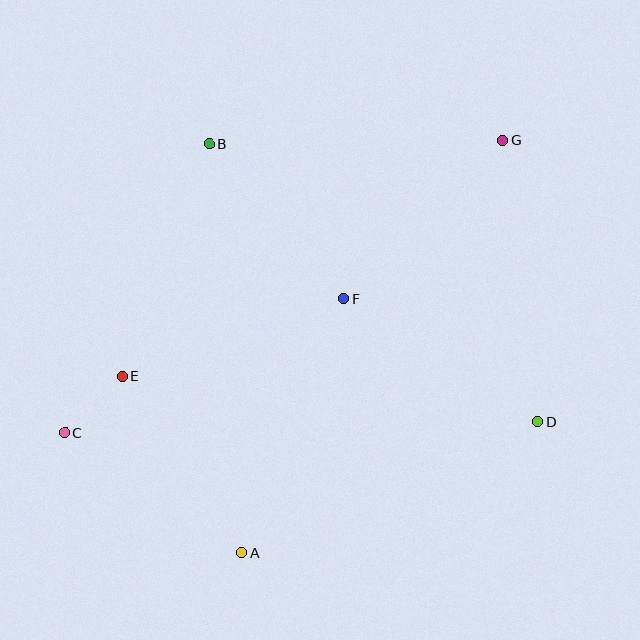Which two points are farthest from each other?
Points C and G are farthest from each other.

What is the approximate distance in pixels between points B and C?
The distance between B and C is approximately 323 pixels.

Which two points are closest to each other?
Points C and E are closest to each other.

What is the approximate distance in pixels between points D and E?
The distance between D and E is approximately 418 pixels.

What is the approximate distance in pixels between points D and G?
The distance between D and G is approximately 284 pixels.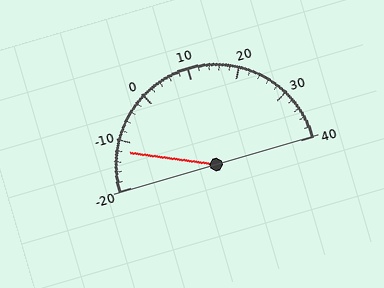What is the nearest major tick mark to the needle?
The nearest major tick mark is -10.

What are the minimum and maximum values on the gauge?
The gauge ranges from -20 to 40.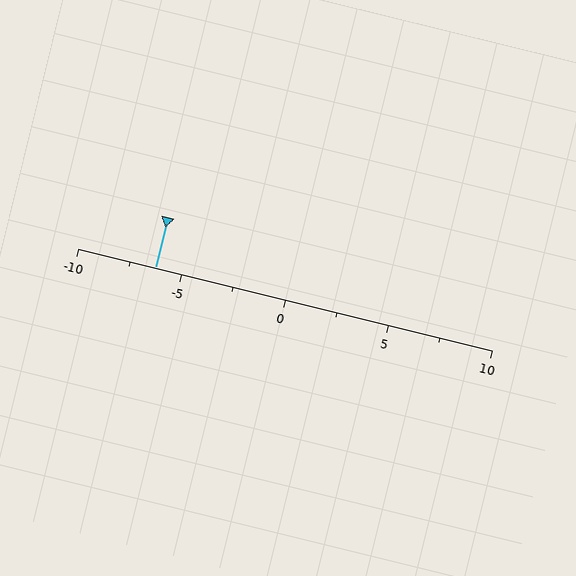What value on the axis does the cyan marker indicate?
The marker indicates approximately -6.2.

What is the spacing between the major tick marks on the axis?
The major ticks are spaced 5 apart.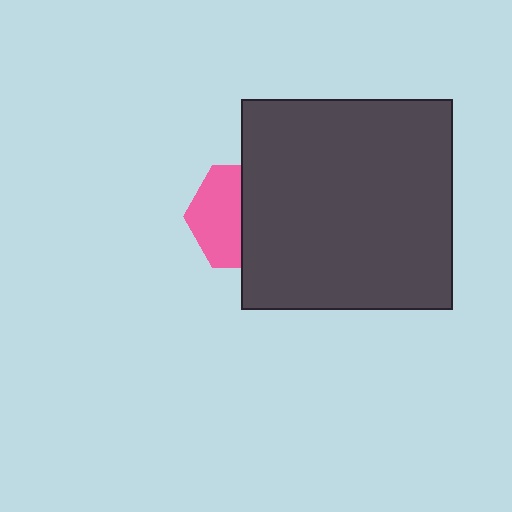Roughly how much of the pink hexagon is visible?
About half of it is visible (roughly 49%).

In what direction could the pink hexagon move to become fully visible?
The pink hexagon could move left. That would shift it out from behind the dark gray square entirely.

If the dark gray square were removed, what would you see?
You would see the complete pink hexagon.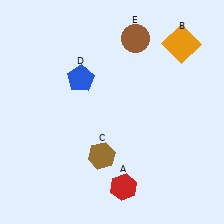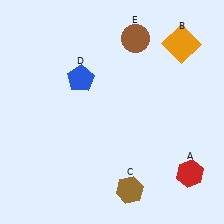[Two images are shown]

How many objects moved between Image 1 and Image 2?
2 objects moved between the two images.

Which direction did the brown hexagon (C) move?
The brown hexagon (C) moved down.